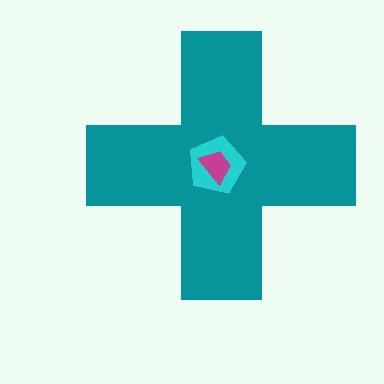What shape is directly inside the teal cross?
The cyan pentagon.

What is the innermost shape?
The magenta trapezoid.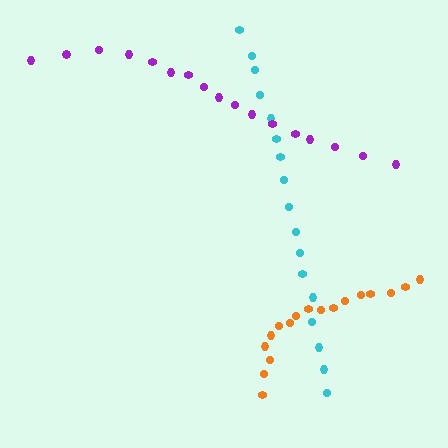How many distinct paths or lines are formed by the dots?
There are 3 distinct paths.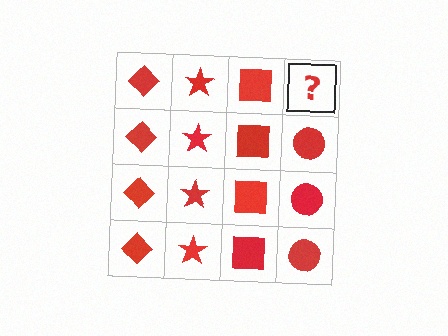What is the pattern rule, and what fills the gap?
The rule is that each column has a consistent shape. The gap should be filled with a red circle.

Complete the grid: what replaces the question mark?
The question mark should be replaced with a red circle.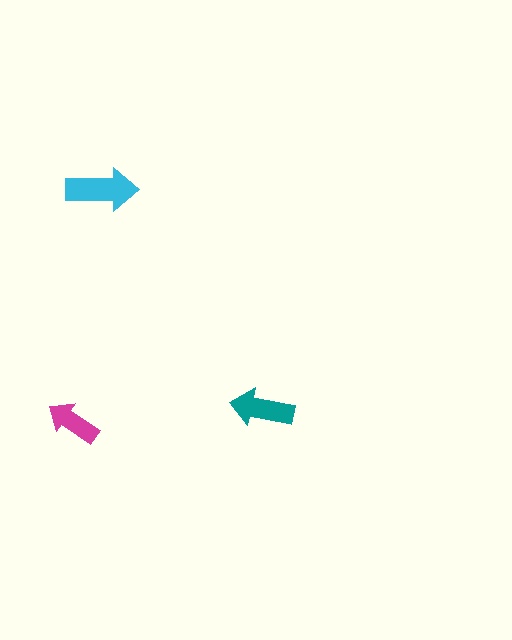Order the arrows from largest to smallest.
the cyan one, the teal one, the magenta one.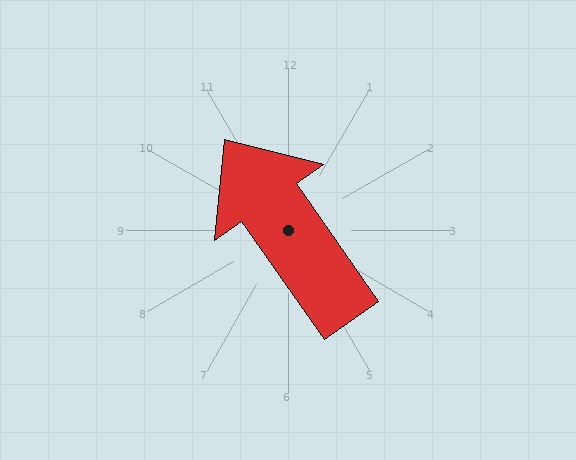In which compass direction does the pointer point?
Northwest.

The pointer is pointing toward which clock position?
Roughly 11 o'clock.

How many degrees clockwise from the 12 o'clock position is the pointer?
Approximately 325 degrees.